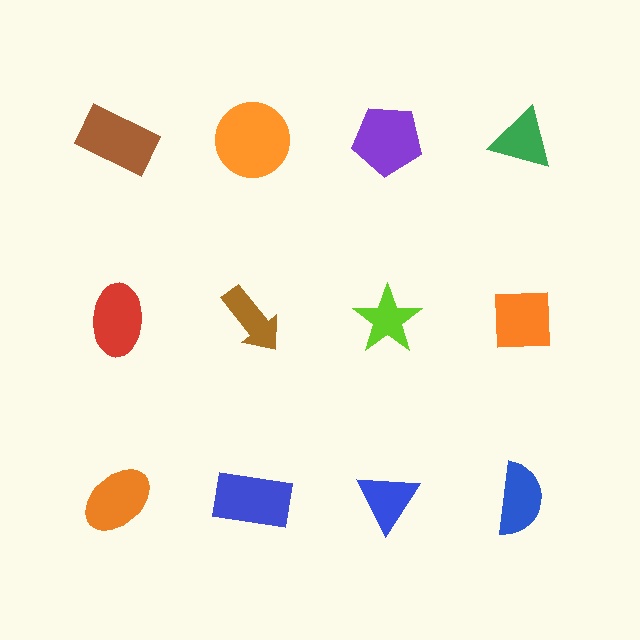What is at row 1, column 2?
An orange circle.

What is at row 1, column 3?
A purple pentagon.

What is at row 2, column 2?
A brown arrow.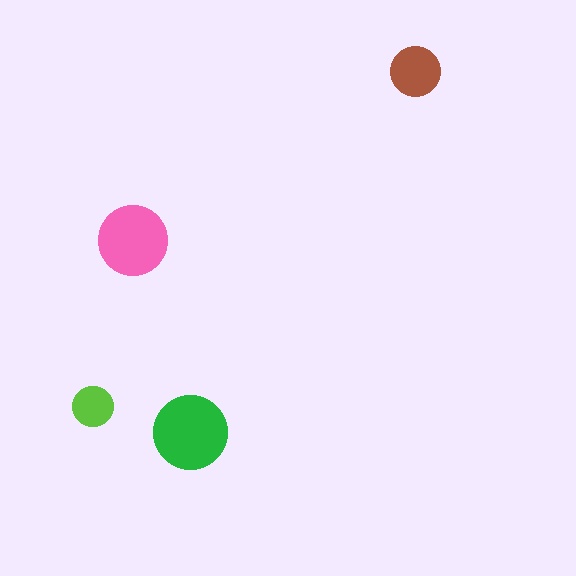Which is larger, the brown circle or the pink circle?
The pink one.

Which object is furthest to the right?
The brown circle is rightmost.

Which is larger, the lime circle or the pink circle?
The pink one.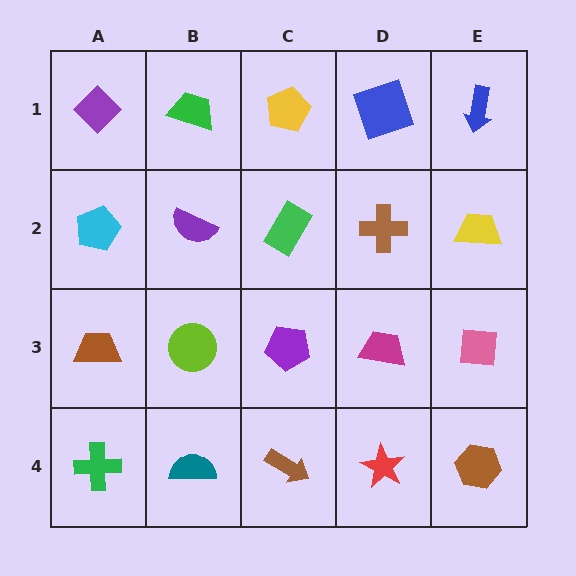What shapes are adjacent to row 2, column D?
A blue square (row 1, column D), a magenta trapezoid (row 3, column D), a green rectangle (row 2, column C), a yellow trapezoid (row 2, column E).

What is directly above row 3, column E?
A yellow trapezoid.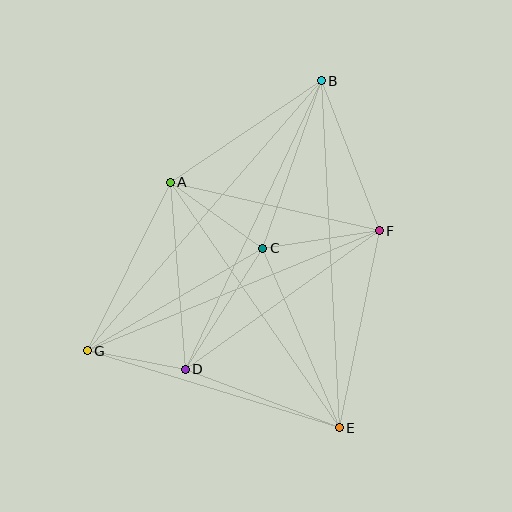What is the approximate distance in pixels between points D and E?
The distance between D and E is approximately 165 pixels.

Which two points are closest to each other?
Points D and G are closest to each other.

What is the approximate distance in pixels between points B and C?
The distance between B and C is approximately 177 pixels.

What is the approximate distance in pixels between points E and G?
The distance between E and G is approximately 263 pixels.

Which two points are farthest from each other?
Points B and G are farthest from each other.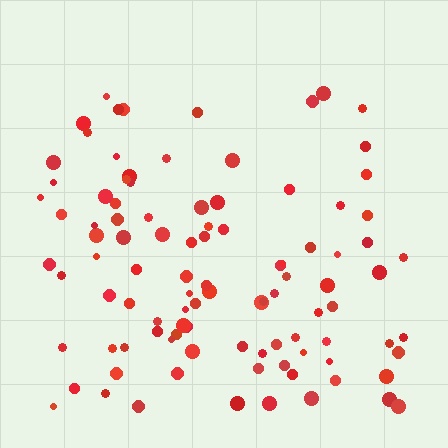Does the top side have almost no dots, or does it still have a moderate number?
Still a moderate number, just noticeably fewer than the bottom.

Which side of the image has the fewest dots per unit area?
The top.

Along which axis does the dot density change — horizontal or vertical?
Vertical.